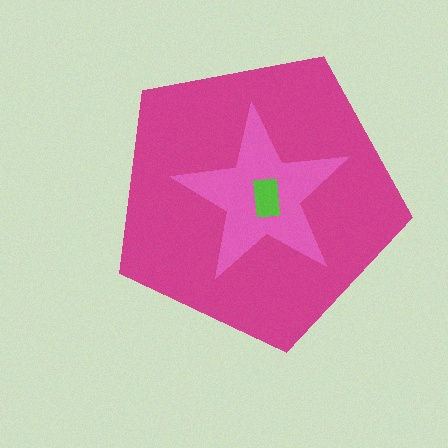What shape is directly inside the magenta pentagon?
The pink star.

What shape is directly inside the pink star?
The lime rectangle.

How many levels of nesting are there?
3.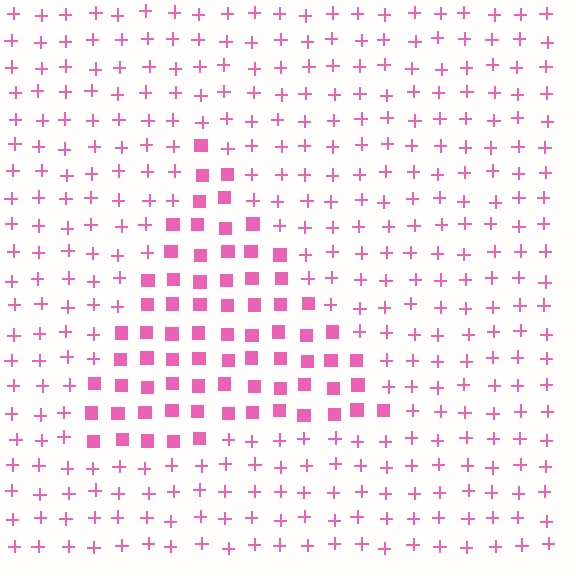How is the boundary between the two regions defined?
The boundary is defined by a change in element shape: squares inside vs. plus signs outside. All elements share the same color and spacing.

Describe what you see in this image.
The image is filled with small pink elements arranged in a uniform grid. A triangle-shaped region contains squares, while the surrounding area contains plus signs. The boundary is defined purely by the change in element shape.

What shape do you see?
I see a triangle.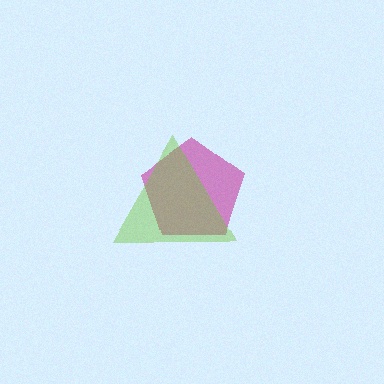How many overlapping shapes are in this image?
There are 2 overlapping shapes in the image.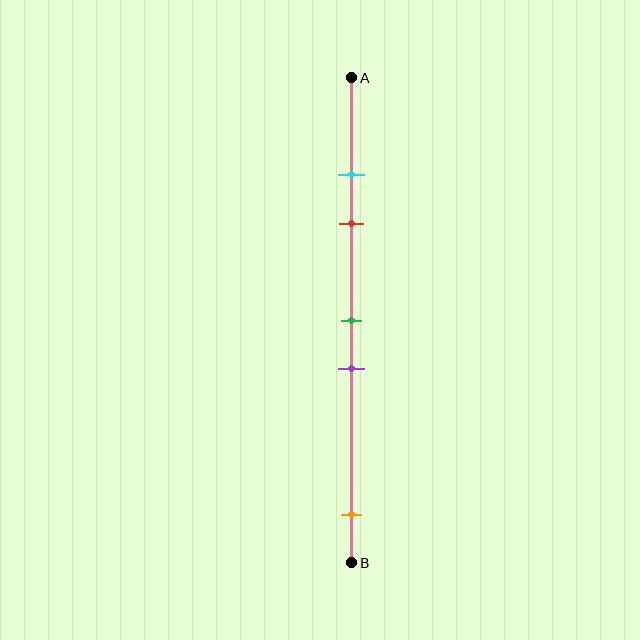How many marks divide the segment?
There are 5 marks dividing the segment.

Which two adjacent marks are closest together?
The cyan and red marks are the closest adjacent pair.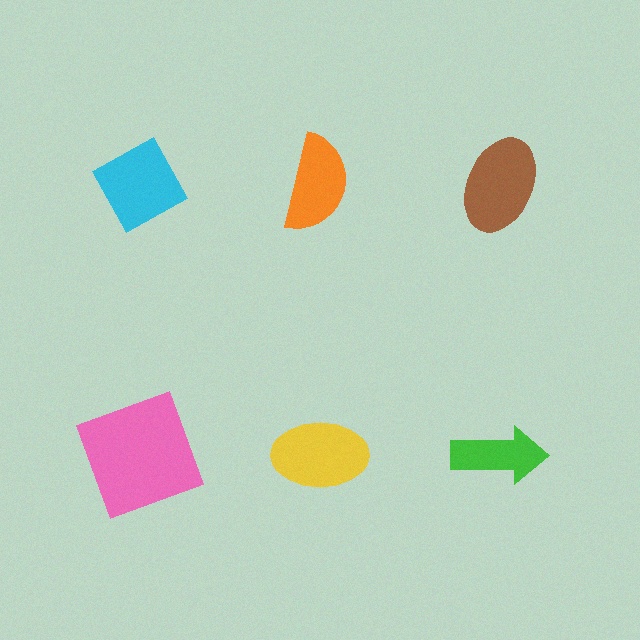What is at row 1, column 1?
A cyan diamond.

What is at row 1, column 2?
An orange semicircle.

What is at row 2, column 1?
A pink square.